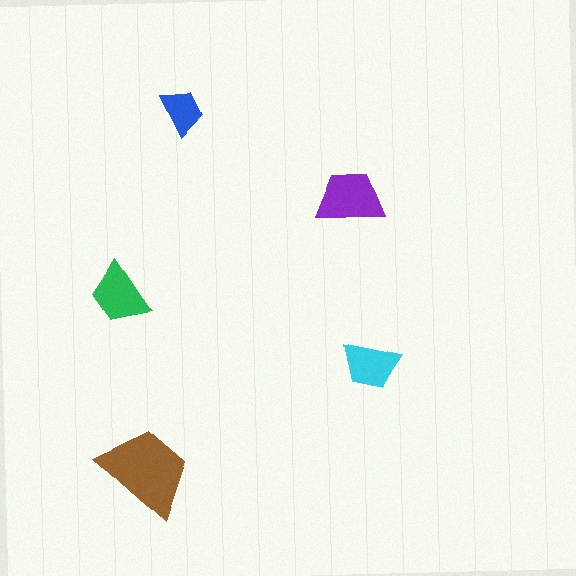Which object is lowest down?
The brown trapezoid is bottommost.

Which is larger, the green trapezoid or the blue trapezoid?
The green one.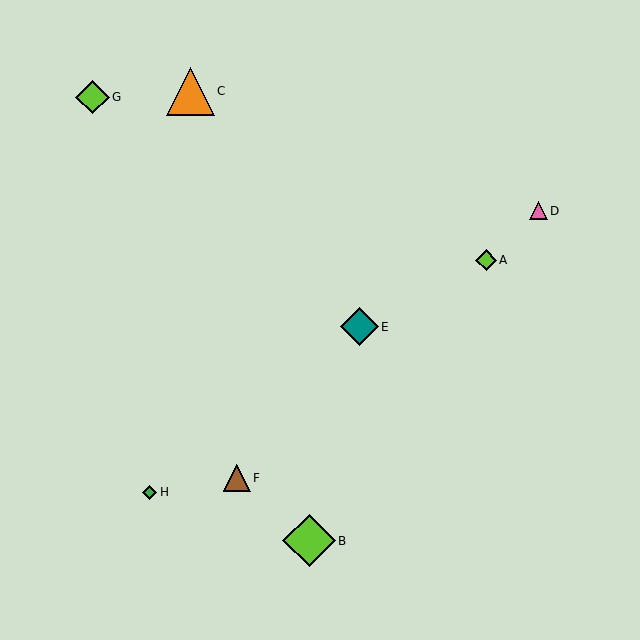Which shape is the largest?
The lime diamond (labeled B) is the largest.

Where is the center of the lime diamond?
The center of the lime diamond is at (486, 260).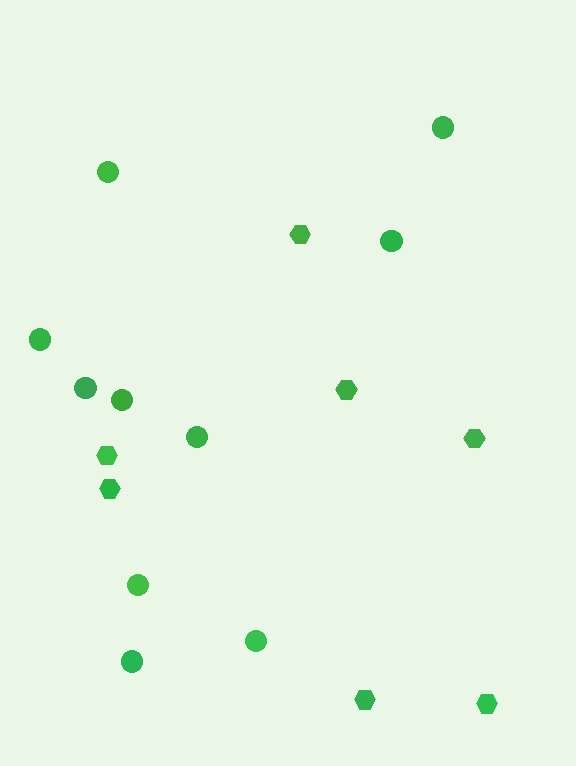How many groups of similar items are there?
There are 2 groups: one group of hexagons (7) and one group of circles (10).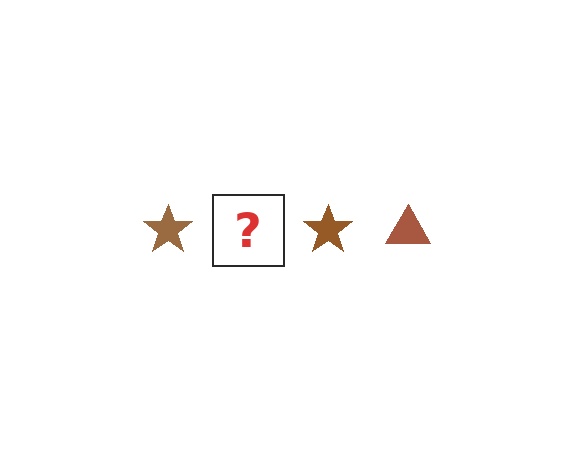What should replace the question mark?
The question mark should be replaced with a brown triangle.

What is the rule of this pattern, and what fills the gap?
The rule is that the pattern cycles through star, triangle shapes in brown. The gap should be filled with a brown triangle.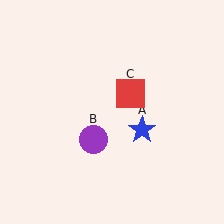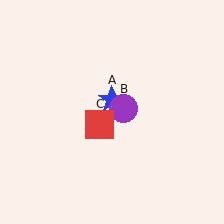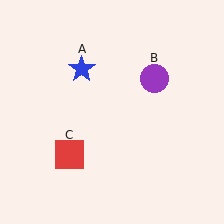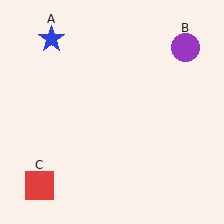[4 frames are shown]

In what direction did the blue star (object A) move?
The blue star (object A) moved up and to the left.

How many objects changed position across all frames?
3 objects changed position: blue star (object A), purple circle (object B), red square (object C).